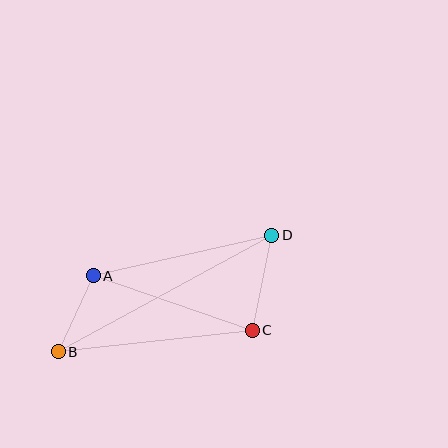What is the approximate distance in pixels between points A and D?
The distance between A and D is approximately 183 pixels.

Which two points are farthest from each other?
Points B and D are farthest from each other.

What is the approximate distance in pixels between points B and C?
The distance between B and C is approximately 195 pixels.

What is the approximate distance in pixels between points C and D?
The distance between C and D is approximately 97 pixels.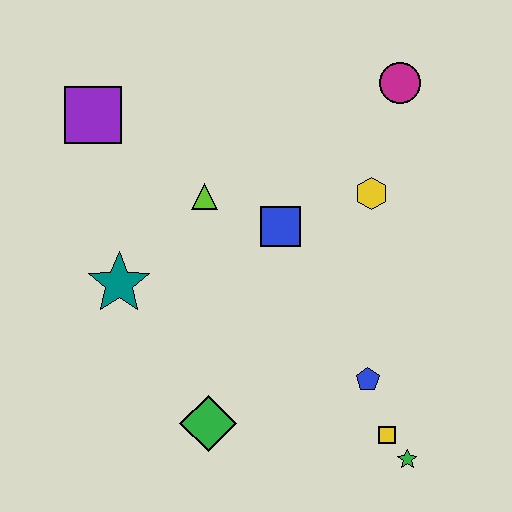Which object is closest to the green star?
The yellow square is closest to the green star.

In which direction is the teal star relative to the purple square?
The teal star is below the purple square.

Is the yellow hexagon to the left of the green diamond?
No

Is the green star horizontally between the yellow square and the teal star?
No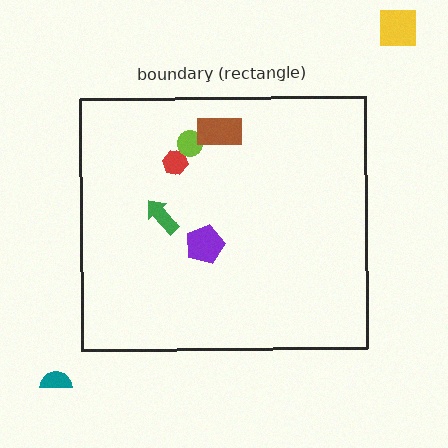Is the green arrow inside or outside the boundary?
Inside.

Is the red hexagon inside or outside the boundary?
Inside.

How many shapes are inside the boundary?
5 inside, 2 outside.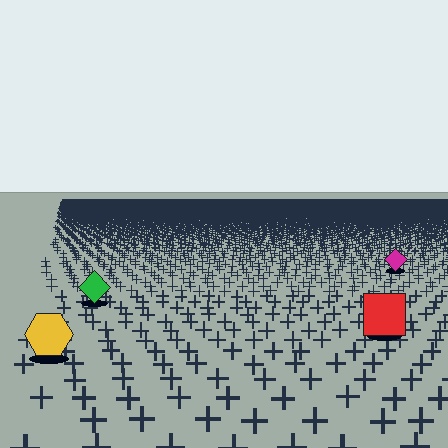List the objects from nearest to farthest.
From nearest to farthest: the yellow hexagon, the red square, the green diamond, the magenta diamond.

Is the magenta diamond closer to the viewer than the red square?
No. The red square is closer — you can tell from the texture gradient: the ground texture is coarser near it.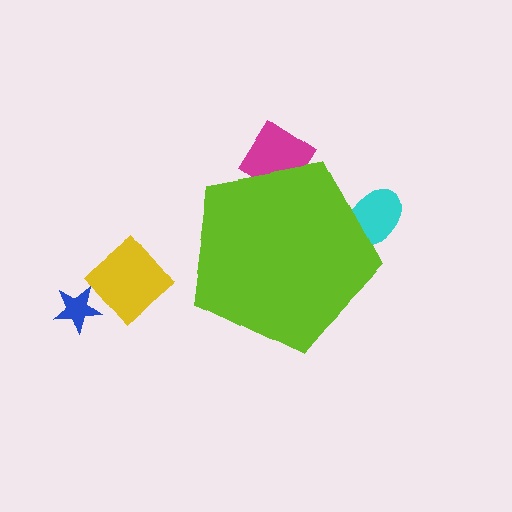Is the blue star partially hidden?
No, the blue star is fully visible.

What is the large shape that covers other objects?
A lime pentagon.